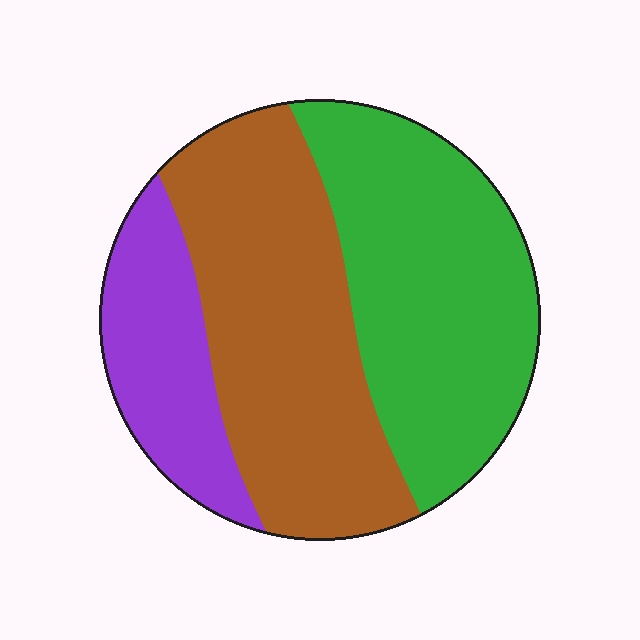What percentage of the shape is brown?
Brown takes up between a third and a half of the shape.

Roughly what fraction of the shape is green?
Green covers roughly 40% of the shape.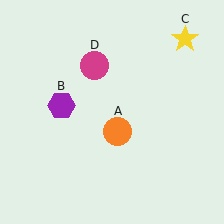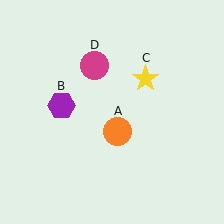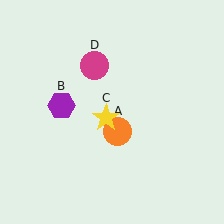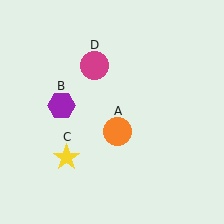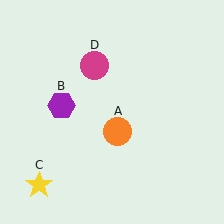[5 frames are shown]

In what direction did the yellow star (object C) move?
The yellow star (object C) moved down and to the left.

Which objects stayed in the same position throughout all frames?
Orange circle (object A) and purple hexagon (object B) and magenta circle (object D) remained stationary.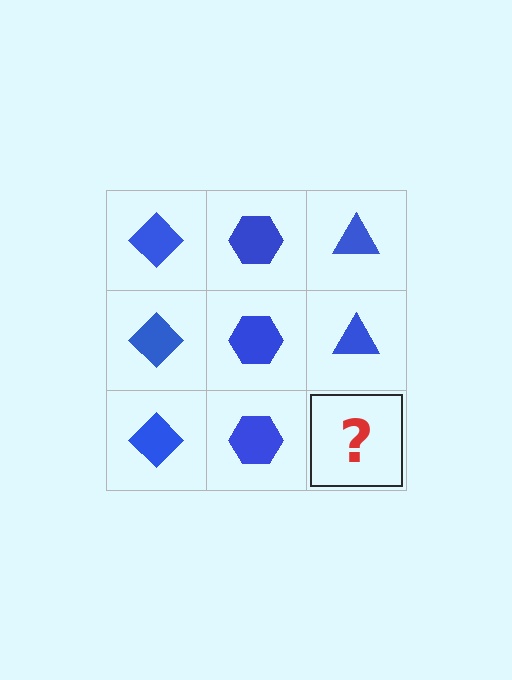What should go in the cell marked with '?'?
The missing cell should contain a blue triangle.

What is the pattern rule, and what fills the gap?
The rule is that each column has a consistent shape. The gap should be filled with a blue triangle.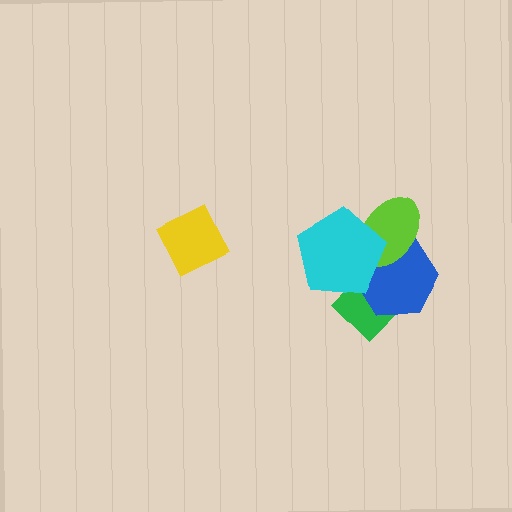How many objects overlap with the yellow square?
0 objects overlap with the yellow square.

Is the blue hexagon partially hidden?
Yes, it is partially covered by another shape.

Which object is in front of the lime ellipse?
The cyan pentagon is in front of the lime ellipse.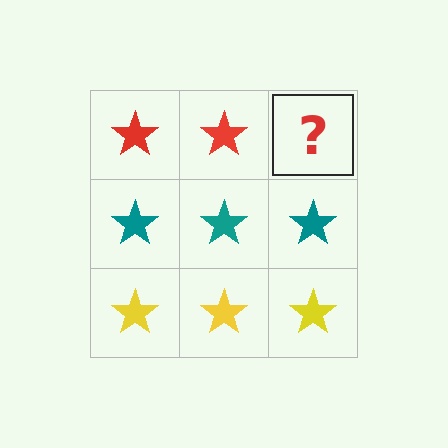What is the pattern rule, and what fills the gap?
The rule is that each row has a consistent color. The gap should be filled with a red star.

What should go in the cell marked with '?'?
The missing cell should contain a red star.